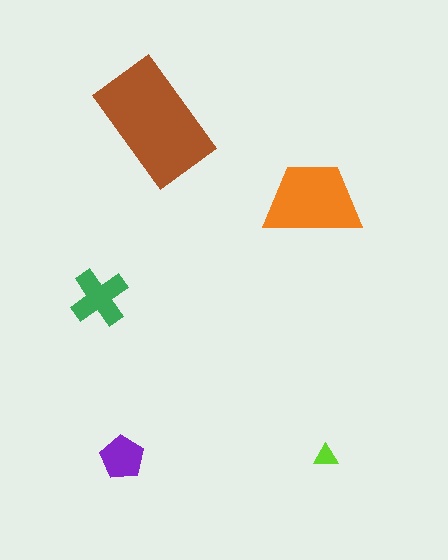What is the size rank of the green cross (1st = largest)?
3rd.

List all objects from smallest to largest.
The lime triangle, the purple pentagon, the green cross, the orange trapezoid, the brown rectangle.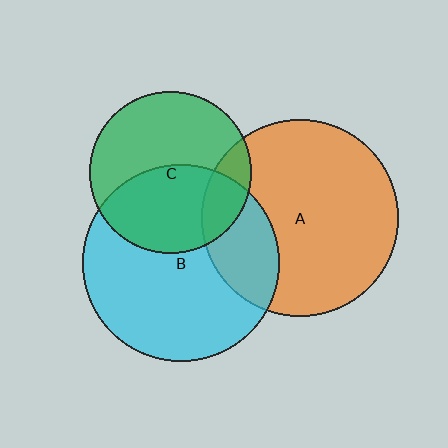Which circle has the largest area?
Circle B (cyan).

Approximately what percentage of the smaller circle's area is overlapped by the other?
Approximately 45%.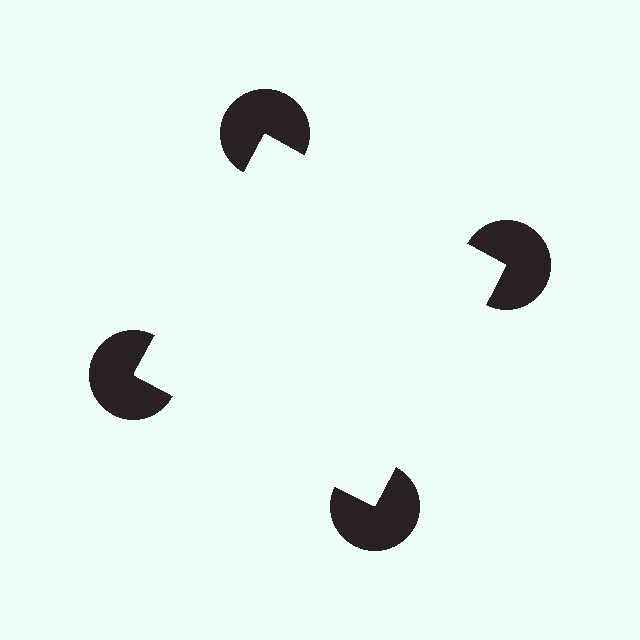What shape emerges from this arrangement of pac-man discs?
An illusory square — its edges are inferred from the aligned wedge cuts in the pac-man discs, not physically drawn.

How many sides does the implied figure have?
4 sides.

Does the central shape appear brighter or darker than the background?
It typically appears slightly brighter than the background, even though no actual brightness change is drawn.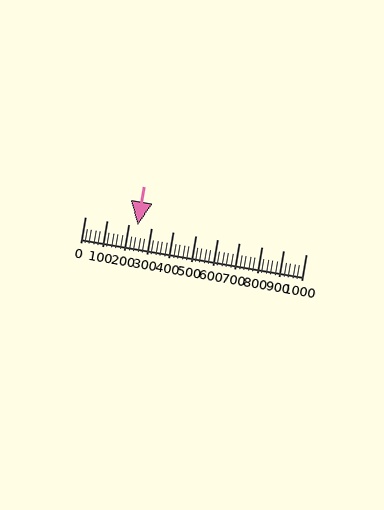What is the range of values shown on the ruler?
The ruler shows values from 0 to 1000.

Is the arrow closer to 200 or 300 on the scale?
The arrow is closer to 200.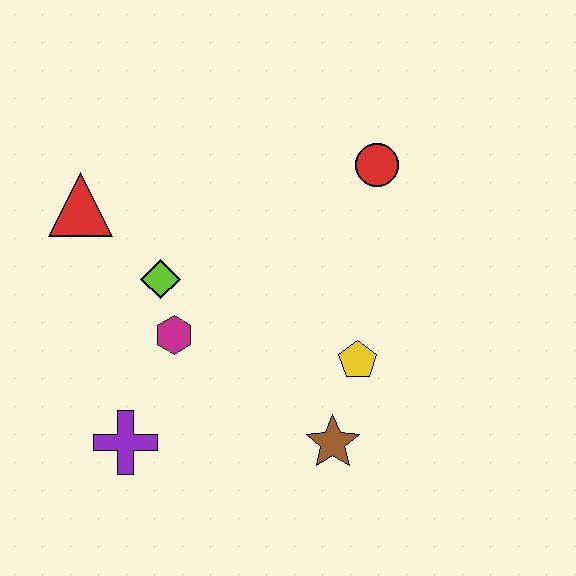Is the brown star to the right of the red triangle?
Yes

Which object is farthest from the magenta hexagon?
The red circle is farthest from the magenta hexagon.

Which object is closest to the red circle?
The yellow pentagon is closest to the red circle.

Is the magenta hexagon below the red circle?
Yes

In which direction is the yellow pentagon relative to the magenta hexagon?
The yellow pentagon is to the right of the magenta hexagon.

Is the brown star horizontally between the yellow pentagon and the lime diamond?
Yes